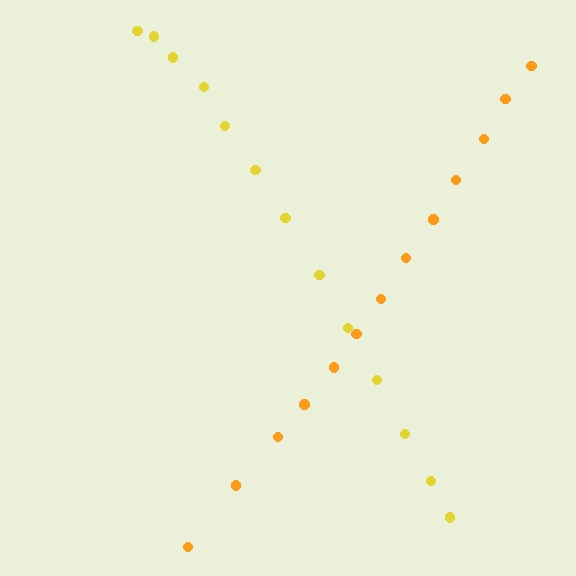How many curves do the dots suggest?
There are 2 distinct paths.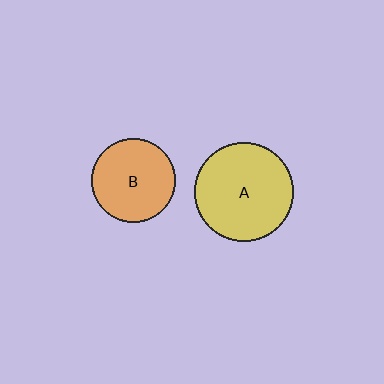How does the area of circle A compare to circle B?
Approximately 1.4 times.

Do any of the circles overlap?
No, none of the circles overlap.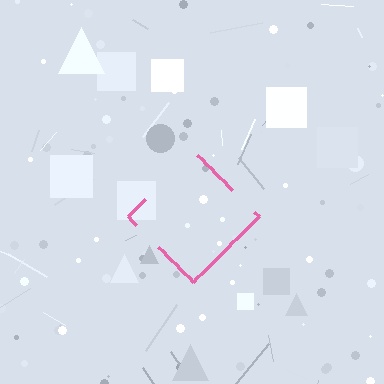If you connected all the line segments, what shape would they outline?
They would outline a diamond.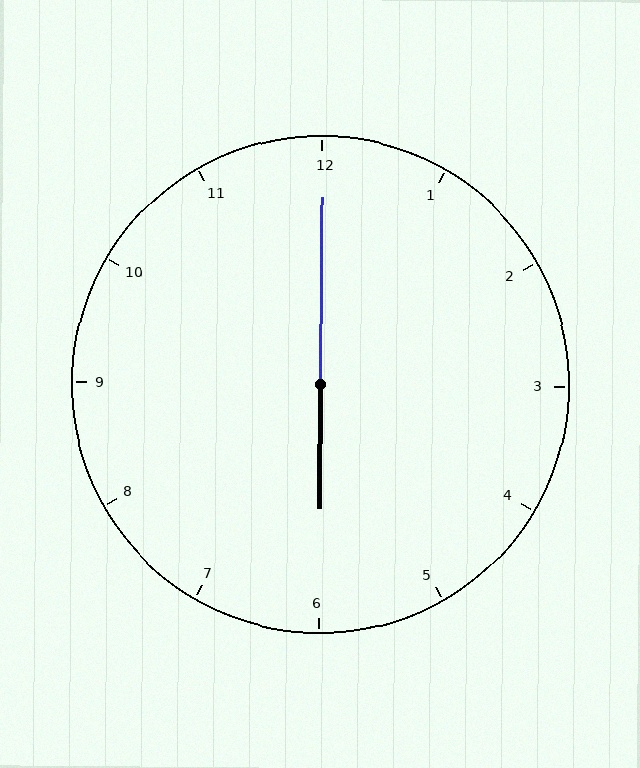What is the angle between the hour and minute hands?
Approximately 180 degrees.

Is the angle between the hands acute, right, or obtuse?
It is obtuse.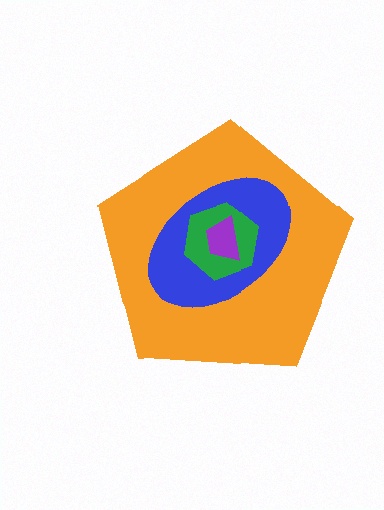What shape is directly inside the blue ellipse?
The green hexagon.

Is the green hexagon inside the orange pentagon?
Yes.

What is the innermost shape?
The purple trapezoid.